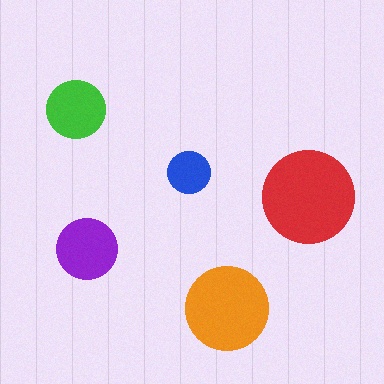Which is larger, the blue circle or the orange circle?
The orange one.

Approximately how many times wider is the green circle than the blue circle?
About 1.5 times wider.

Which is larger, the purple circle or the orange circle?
The orange one.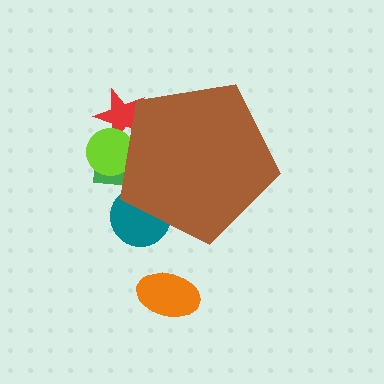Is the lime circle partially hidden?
Yes, the lime circle is partially hidden behind the brown pentagon.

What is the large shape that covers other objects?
A brown pentagon.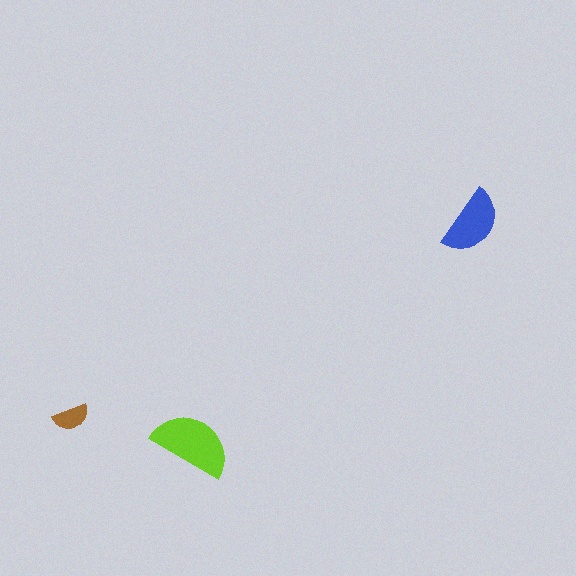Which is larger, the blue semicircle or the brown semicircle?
The blue one.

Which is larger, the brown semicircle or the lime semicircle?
The lime one.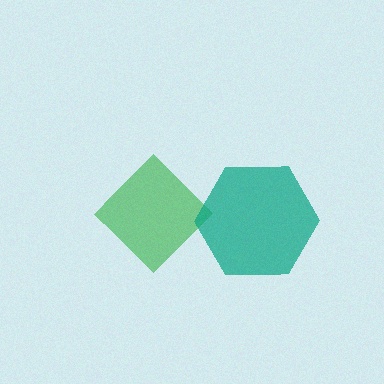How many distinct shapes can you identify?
There are 2 distinct shapes: a green diamond, a teal hexagon.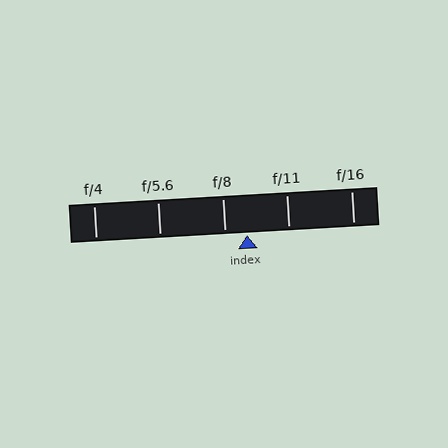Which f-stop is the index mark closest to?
The index mark is closest to f/8.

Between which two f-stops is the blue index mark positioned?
The index mark is between f/8 and f/11.